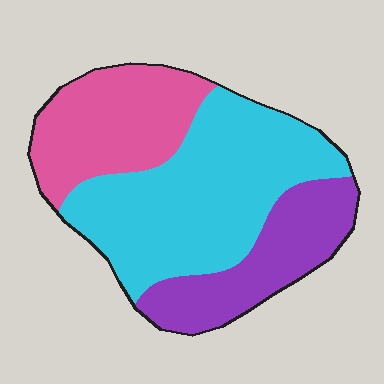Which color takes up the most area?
Cyan, at roughly 50%.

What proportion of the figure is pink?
Pink covers around 25% of the figure.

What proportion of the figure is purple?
Purple covers about 25% of the figure.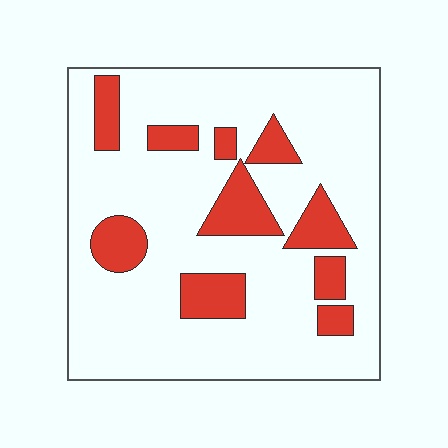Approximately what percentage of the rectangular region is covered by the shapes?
Approximately 20%.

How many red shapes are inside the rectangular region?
10.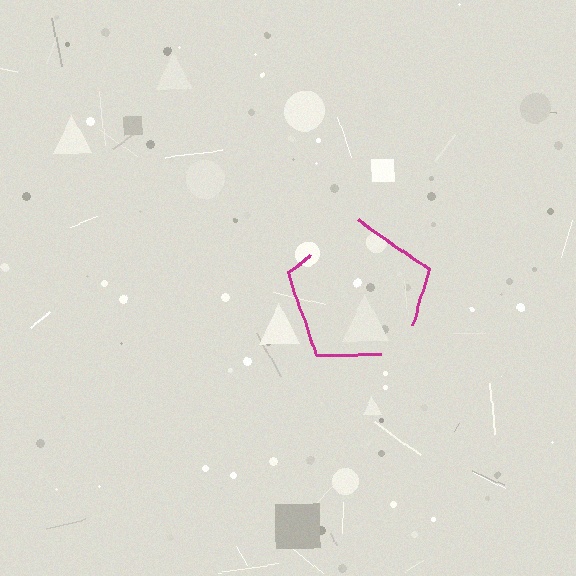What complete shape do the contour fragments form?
The contour fragments form a pentagon.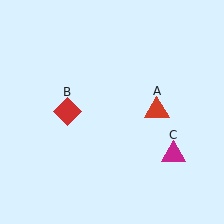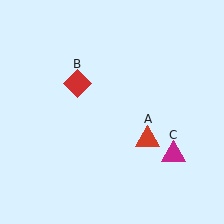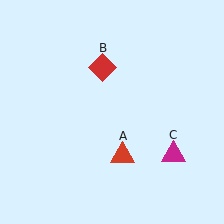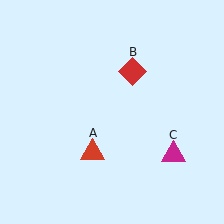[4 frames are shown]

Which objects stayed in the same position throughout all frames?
Magenta triangle (object C) remained stationary.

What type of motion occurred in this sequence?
The red triangle (object A), red diamond (object B) rotated clockwise around the center of the scene.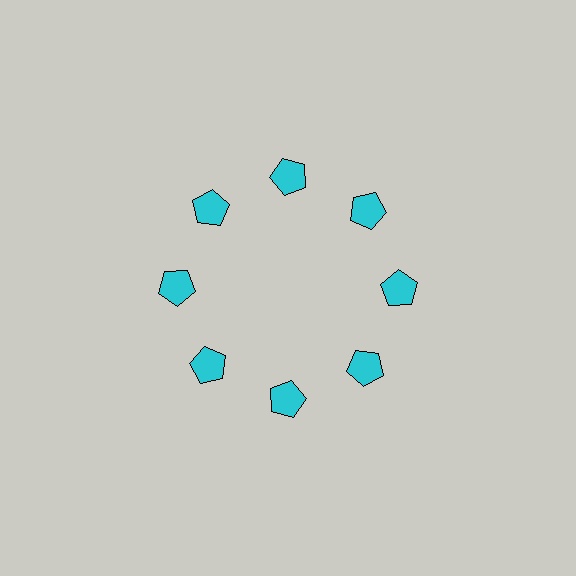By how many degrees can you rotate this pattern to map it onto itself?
The pattern maps onto itself every 45 degrees of rotation.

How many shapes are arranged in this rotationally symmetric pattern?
There are 8 shapes, arranged in 8 groups of 1.